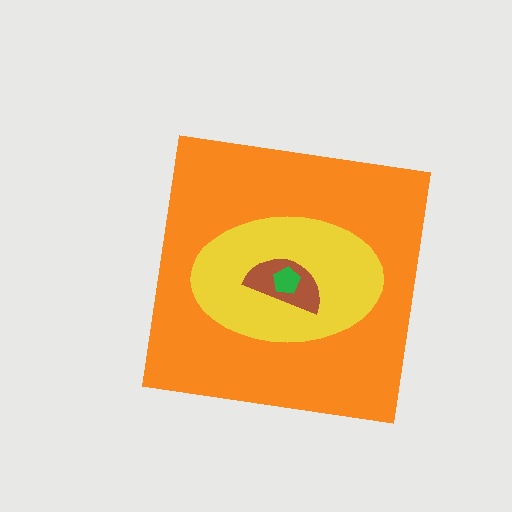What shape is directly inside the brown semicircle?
The green pentagon.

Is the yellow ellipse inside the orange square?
Yes.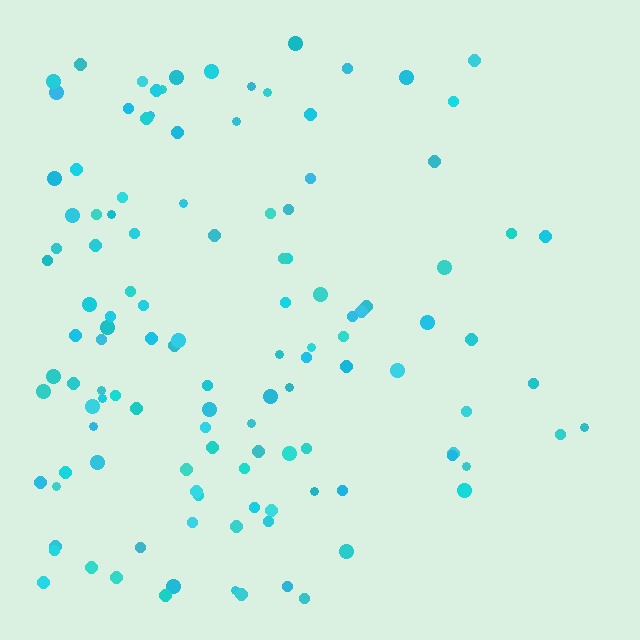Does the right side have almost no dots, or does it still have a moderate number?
Still a moderate number, just noticeably fewer than the left.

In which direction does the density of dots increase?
From right to left, with the left side densest.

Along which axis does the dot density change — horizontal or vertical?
Horizontal.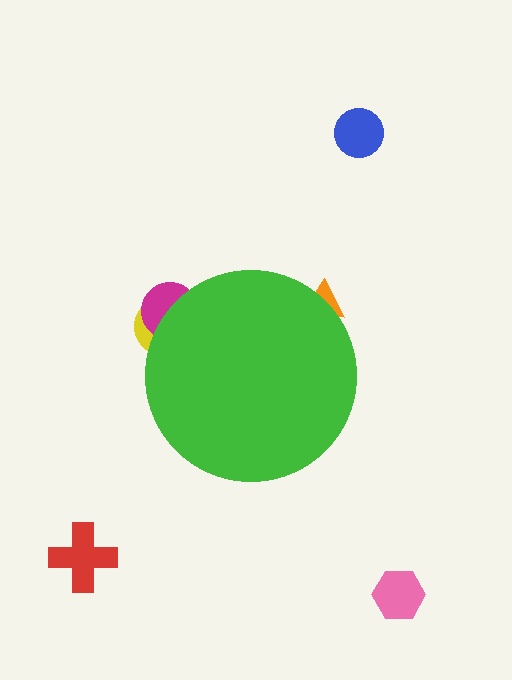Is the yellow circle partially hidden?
Yes, the yellow circle is partially hidden behind the green circle.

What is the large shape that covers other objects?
A green circle.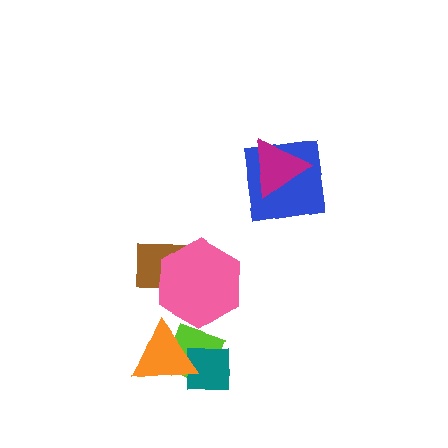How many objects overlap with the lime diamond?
3 objects overlap with the lime diamond.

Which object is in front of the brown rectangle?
The pink hexagon is in front of the brown rectangle.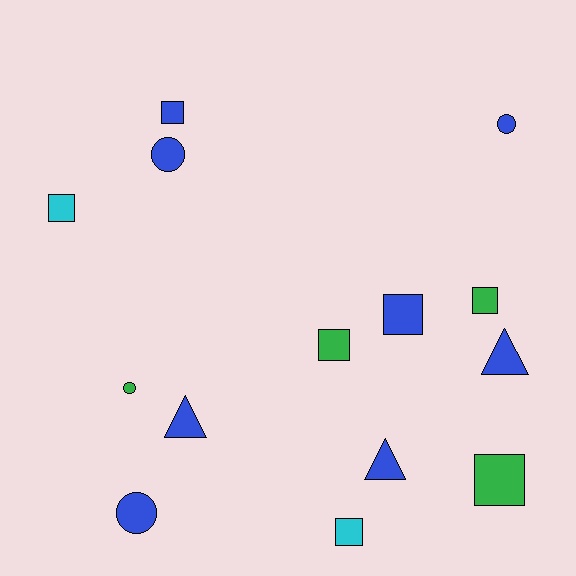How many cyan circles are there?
There are no cyan circles.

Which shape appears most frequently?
Square, with 7 objects.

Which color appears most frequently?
Blue, with 8 objects.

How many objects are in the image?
There are 14 objects.